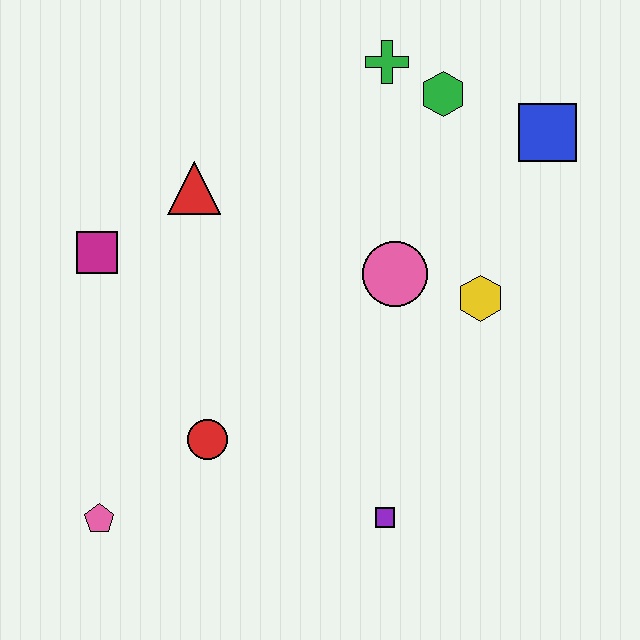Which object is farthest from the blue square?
The pink pentagon is farthest from the blue square.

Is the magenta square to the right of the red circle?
No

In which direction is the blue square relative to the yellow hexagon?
The blue square is above the yellow hexagon.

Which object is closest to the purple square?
The red circle is closest to the purple square.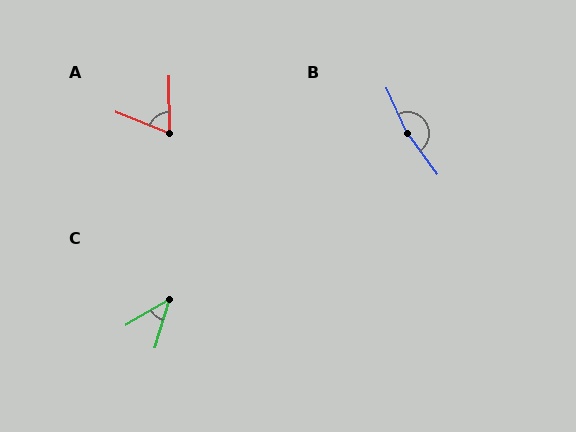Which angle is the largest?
B, at approximately 169 degrees.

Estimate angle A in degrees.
Approximately 67 degrees.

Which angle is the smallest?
C, at approximately 43 degrees.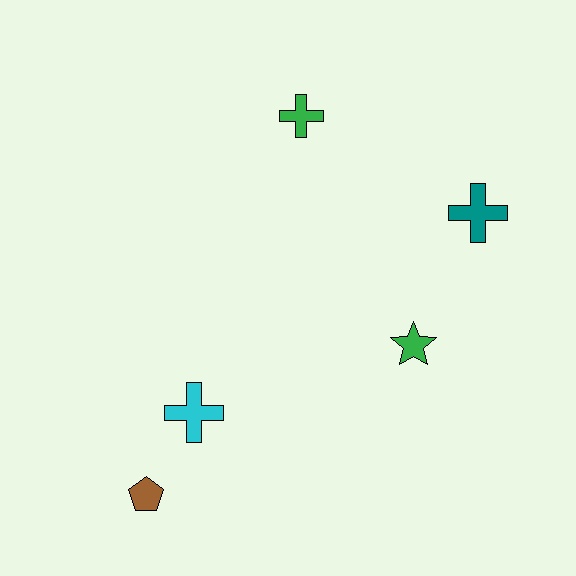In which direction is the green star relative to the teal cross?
The green star is below the teal cross.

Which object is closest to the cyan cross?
The brown pentagon is closest to the cyan cross.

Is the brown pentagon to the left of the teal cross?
Yes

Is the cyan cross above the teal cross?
No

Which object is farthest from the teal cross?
The brown pentagon is farthest from the teal cross.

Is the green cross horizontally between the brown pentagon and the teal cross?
Yes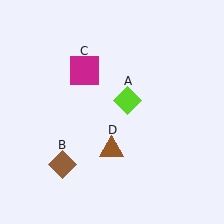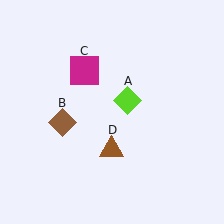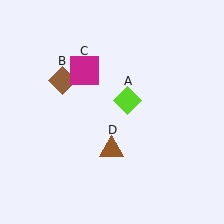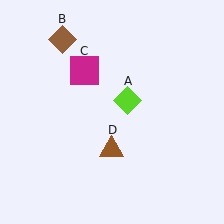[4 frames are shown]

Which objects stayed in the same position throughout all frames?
Lime diamond (object A) and magenta square (object C) and brown triangle (object D) remained stationary.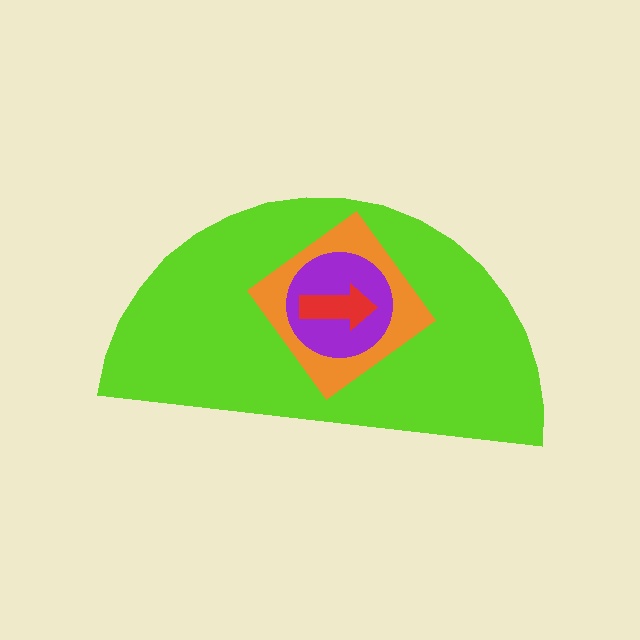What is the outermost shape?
The lime semicircle.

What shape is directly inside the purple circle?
The red arrow.